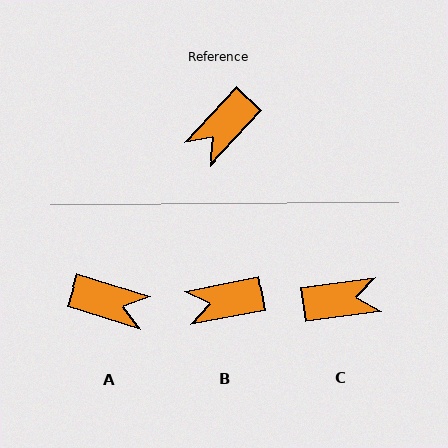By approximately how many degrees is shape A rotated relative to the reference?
Approximately 115 degrees counter-clockwise.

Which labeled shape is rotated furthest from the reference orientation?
C, about 141 degrees away.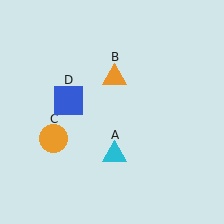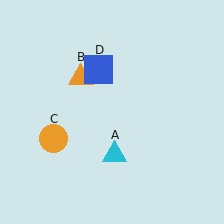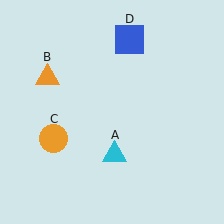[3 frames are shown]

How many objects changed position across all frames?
2 objects changed position: orange triangle (object B), blue square (object D).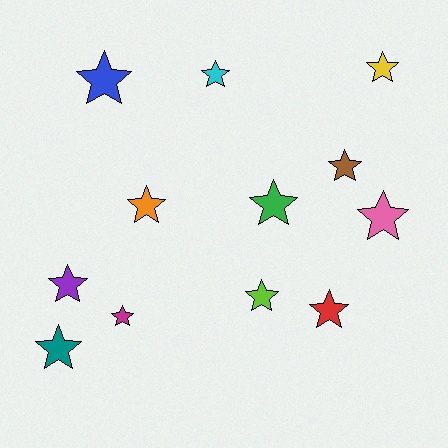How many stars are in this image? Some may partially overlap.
There are 12 stars.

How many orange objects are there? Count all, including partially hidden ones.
There is 1 orange object.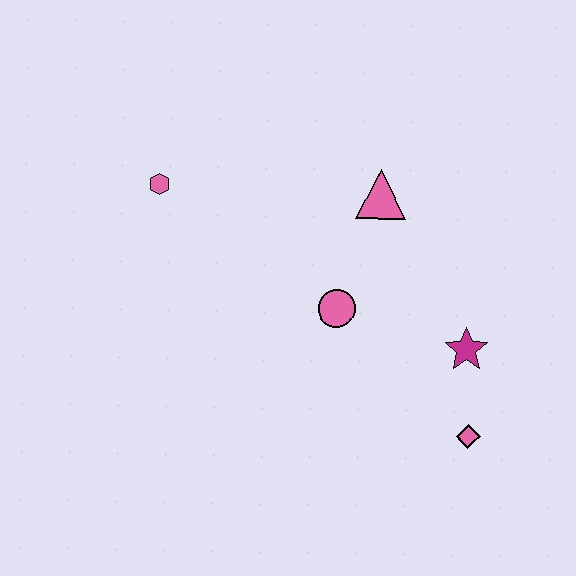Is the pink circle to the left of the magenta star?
Yes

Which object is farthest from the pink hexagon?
The pink diamond is farthest from the pink hexagon.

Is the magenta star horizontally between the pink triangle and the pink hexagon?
No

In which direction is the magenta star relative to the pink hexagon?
The magenta star is to the right of the pink hexagon.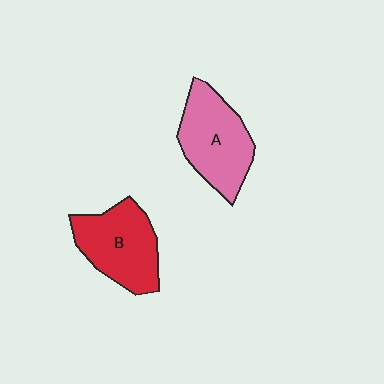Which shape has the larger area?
Shape A (pink).